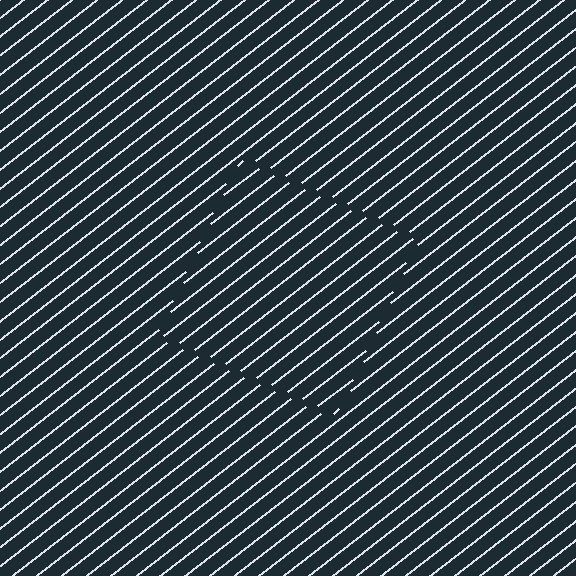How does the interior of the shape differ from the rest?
The interior of the shape contains the same grating, shifted by half a period — the contour is defined by the phase discontinuity where line-ends from the inner and outer gratings abut.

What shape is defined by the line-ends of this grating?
An illusory square. The interior of the shape contains the same grating, shifted by half a period — the contour is defined by the phase discontinuity where line-ends from the inner and outer gratings abut.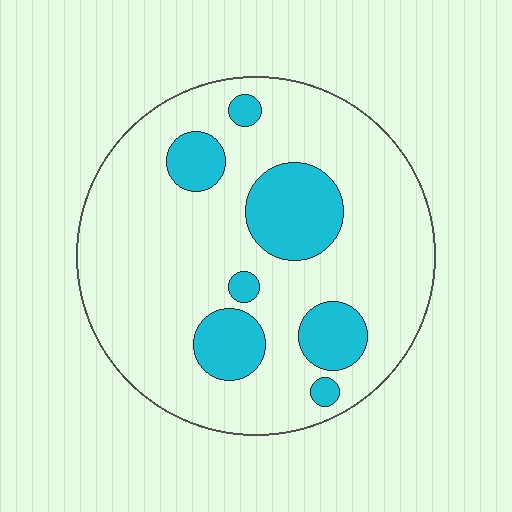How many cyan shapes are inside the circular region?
7.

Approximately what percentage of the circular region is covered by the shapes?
Approximately 20%.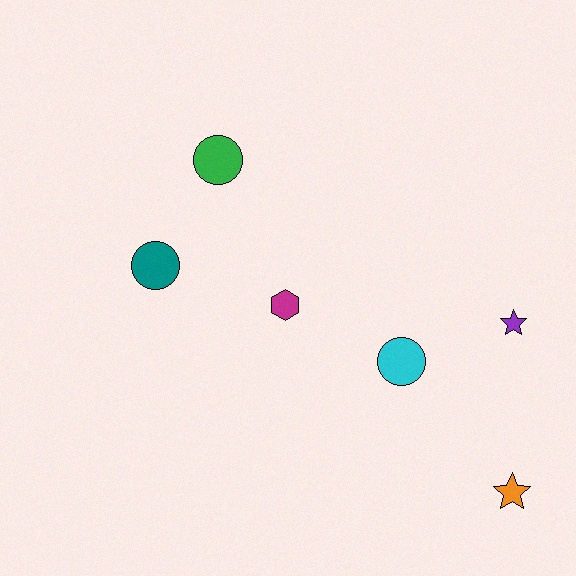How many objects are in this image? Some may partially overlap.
There are 6 objects.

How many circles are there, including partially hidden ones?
There are 3 circles.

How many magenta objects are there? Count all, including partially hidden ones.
There is 1 magenta object.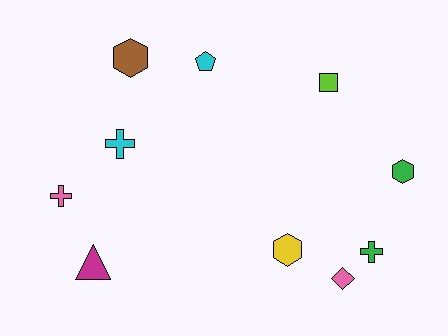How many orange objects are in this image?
There are no orange objects.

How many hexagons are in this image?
There are 3 hexagons.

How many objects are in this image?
There are 10 objects.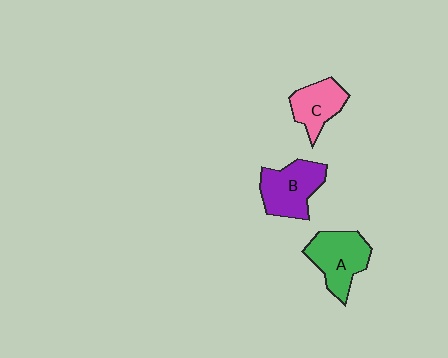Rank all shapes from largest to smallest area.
From largest to smallest: A (green), B (purple), C (pink).